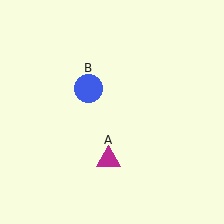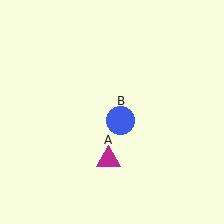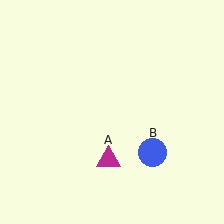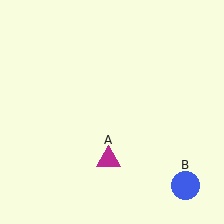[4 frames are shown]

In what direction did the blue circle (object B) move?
The blue circle (object B) moved down and to the right.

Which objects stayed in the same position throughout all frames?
Magenta triangle (object A) remained stationary.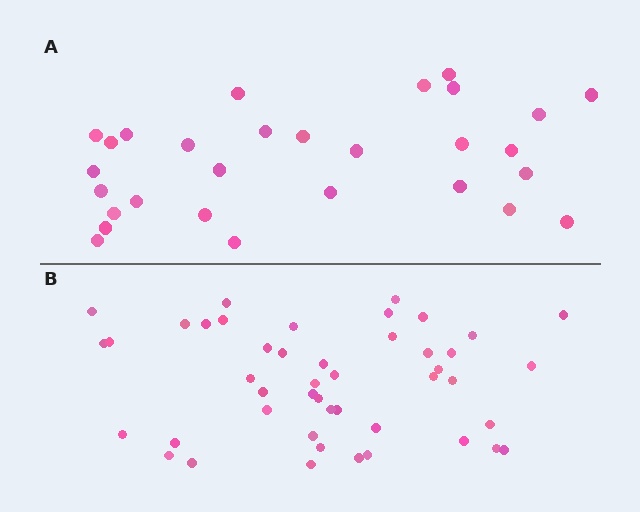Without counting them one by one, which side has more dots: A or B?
Region B (the bottom region) has more dots.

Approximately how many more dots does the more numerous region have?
Region B has approximately 15 more dots than region A.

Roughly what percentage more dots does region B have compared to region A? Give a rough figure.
About 60% more.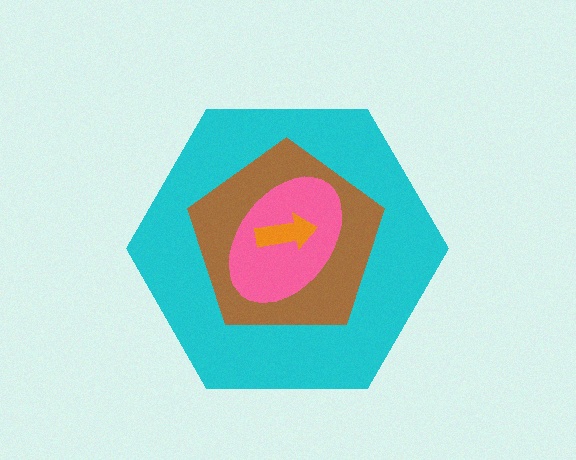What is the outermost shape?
The cyan hexagon.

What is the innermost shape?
The orange arrow.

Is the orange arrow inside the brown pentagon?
Yes.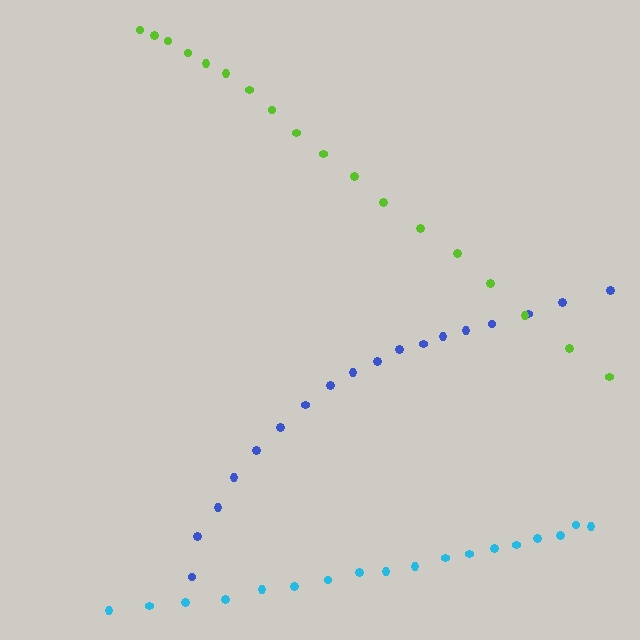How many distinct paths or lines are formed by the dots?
There are 3 distinct paths.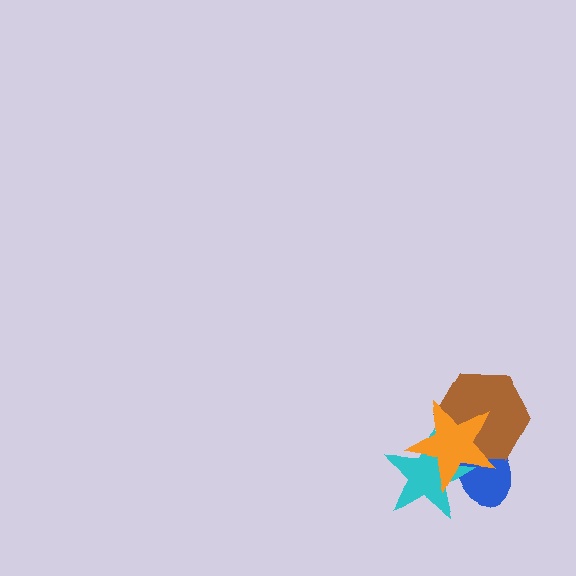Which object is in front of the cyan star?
The orange star is in front of the cyan star.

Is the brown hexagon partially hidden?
Yes, it is partially covered by another shape.